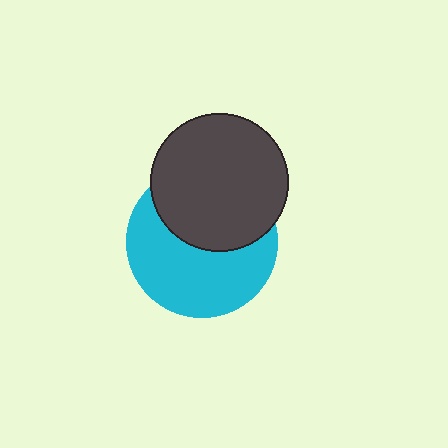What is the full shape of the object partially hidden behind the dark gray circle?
The partially hidden object is a cyan circle.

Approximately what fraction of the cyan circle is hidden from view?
Roughly 43% of the cyan circle is hidden behind the dark gray circle.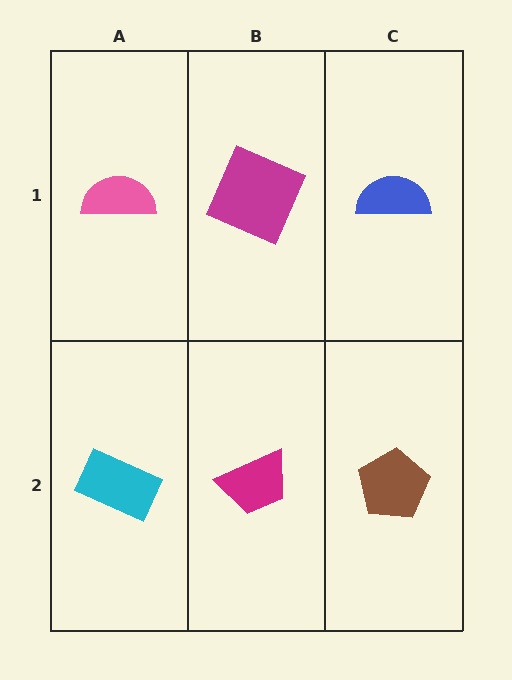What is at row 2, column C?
A brown pentagon.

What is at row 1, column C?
A blue semicircle.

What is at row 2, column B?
A magenta trapezoid.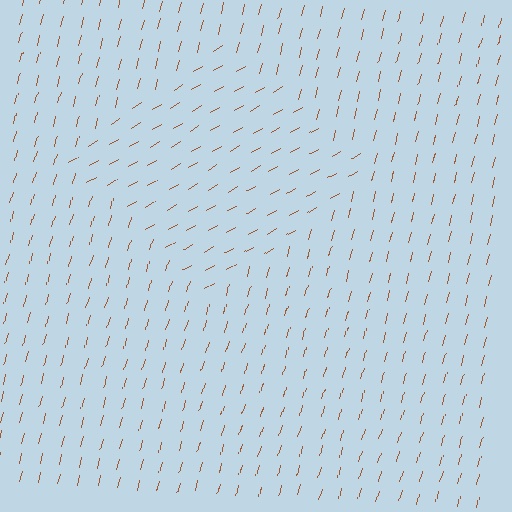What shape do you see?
I see a diamond.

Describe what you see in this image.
The image is filled with small brown line segments. A diamond region in the image has lines oriented differently from the surrounding lines, creating a visible texture boundary.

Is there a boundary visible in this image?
Yes, there is a texture boundary formed by a change in line orientation.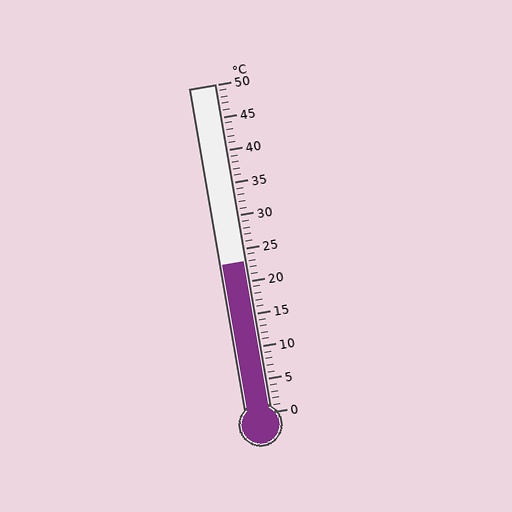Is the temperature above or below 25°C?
The temperature is below 25°C.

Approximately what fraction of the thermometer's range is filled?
The thermometer is filled to approximately 45% of its range.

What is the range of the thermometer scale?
The thermometer scale ranges from 0°C to 50°C.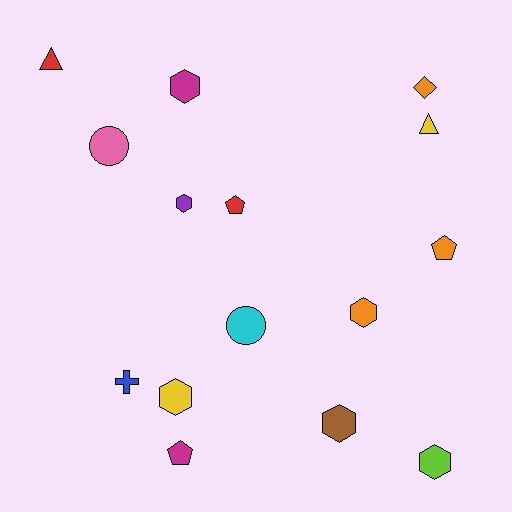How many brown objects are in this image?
There is 1 brown object.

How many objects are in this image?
There are 15 objects.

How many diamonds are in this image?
There is 1 diamond.